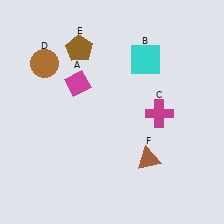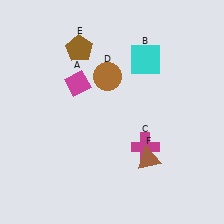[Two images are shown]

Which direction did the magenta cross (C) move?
The magenta cross (C) moved down.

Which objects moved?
The objects that moved are: the magenta cross (C), the brown circle (D).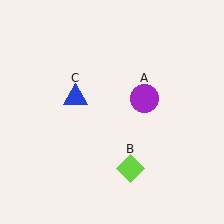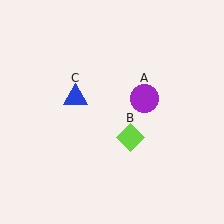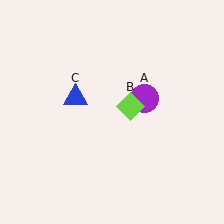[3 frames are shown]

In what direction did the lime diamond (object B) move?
The lime diamond (object B) moved up.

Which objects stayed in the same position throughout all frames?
Purple circle (object A) and blue triangle (object C) remained stationary.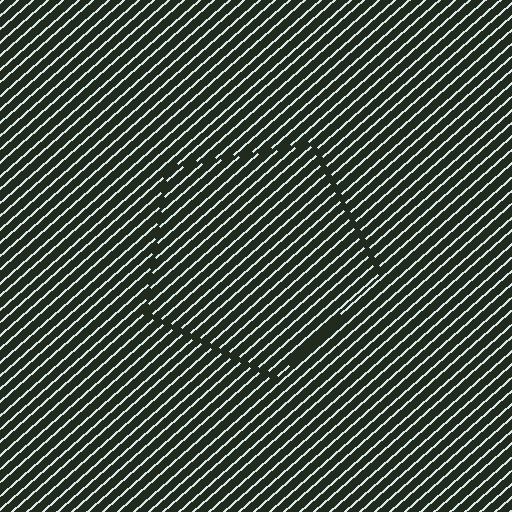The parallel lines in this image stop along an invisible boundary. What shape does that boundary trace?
An illusory pentagon. The interior of the shape contains the same grating, shifted by half a period — the contour is defined by the phase discontinuity where line-ends from the inner and outer gratings abut.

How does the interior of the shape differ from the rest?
The interior of the shape contains the same grating, shifted by half a period — the contour is defined by the phase discontinuity where line-ends from the inner and outer gratings abut.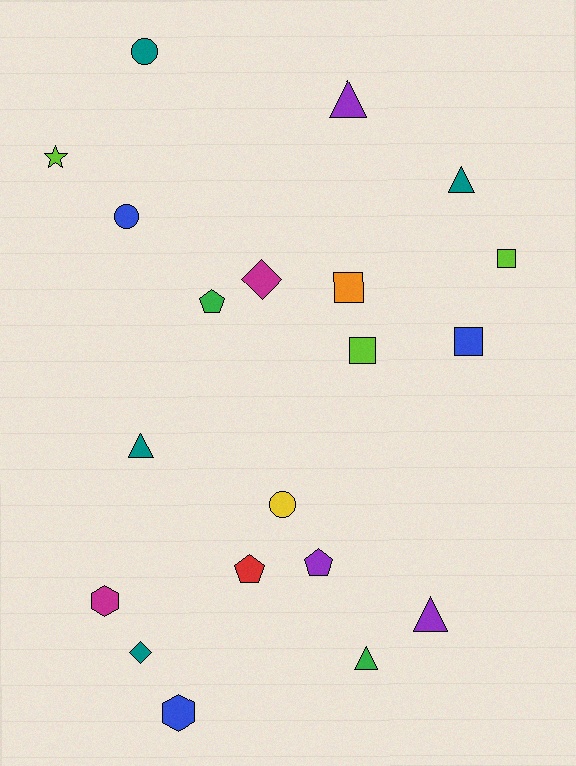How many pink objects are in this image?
There are no pink objects.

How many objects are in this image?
There are 20 objects.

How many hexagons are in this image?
There are 2 hexagons.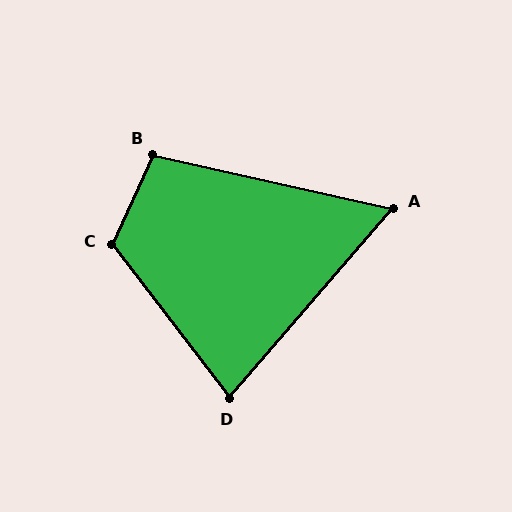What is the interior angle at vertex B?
Approximately 102 degrees (obtuse).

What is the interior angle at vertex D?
Approximately 78 degrees (acute).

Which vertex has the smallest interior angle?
A, at approximately 62 degrees.